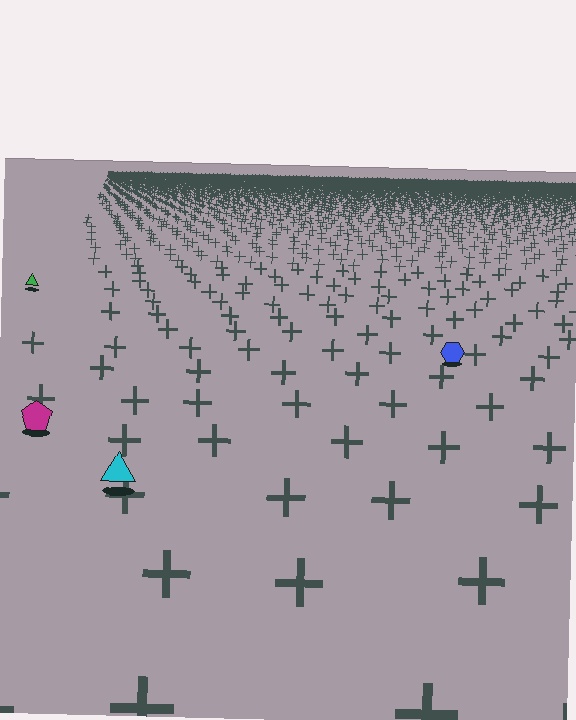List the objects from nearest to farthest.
From nearest to farthest: the cyan triangle, the magenta pentagon, the blue hexagon, the green triangle.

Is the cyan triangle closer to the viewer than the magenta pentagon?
Yes. The cyan triangle is closer — you can tell from the texture gradient: the ground texture is coarser near it.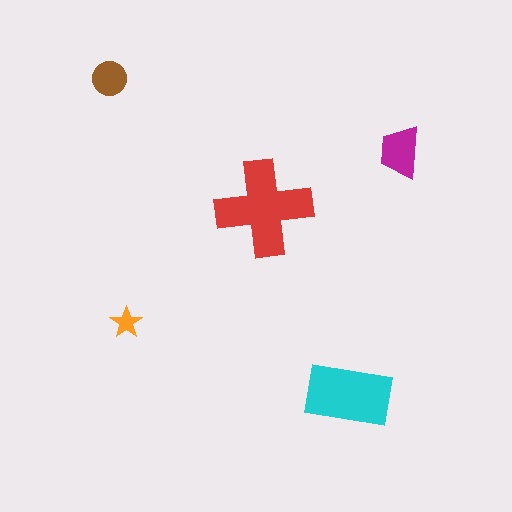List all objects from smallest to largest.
The orange star, the brown circle, the magenta trapezoid, the cyan rectangle, the red cross.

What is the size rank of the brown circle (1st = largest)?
4th.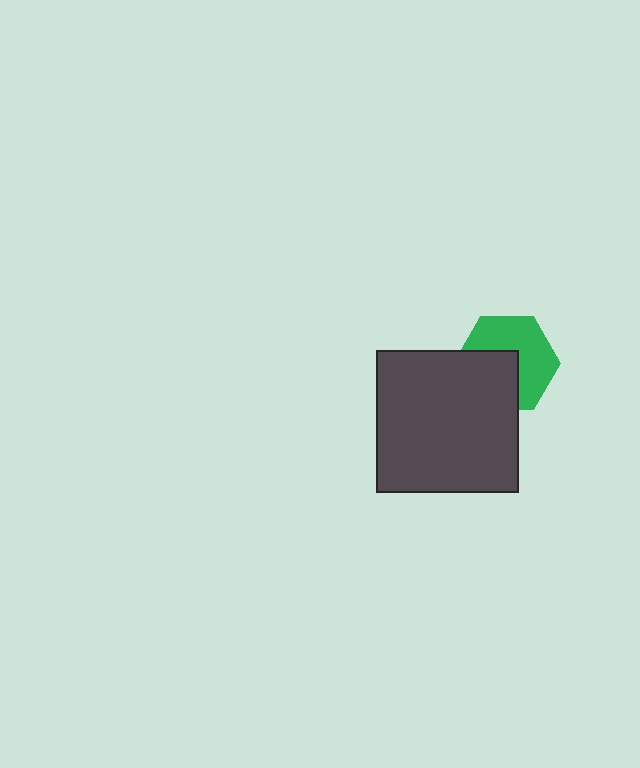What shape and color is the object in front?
The object in front is a dark gray square.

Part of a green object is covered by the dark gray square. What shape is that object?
It is a hexagon.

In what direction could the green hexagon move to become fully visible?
The green hexagon could move toward the upper-right. That would shift it out from behind the dark gray square entirely.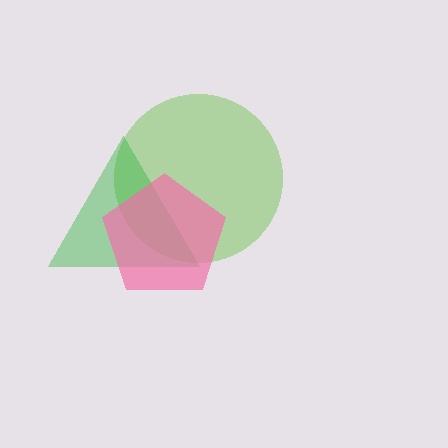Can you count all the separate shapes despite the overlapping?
Yes, there are 3 separate shapes.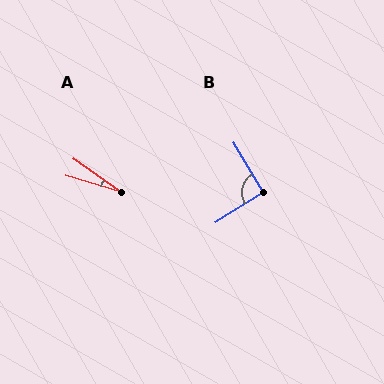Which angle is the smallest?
A, at approximately 19 degrees.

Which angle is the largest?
B, at approximately 91 degrees.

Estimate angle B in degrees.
Approximately 91 degrees.